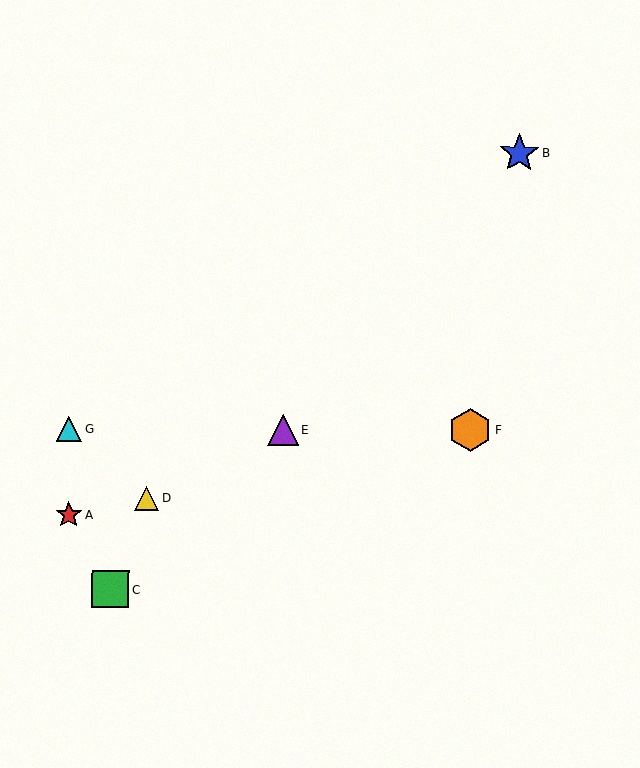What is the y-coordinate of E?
Object E is at y≈430.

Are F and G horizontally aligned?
Yes, both are at y≈430.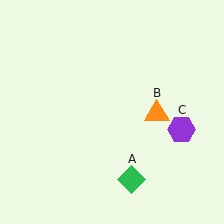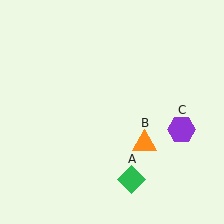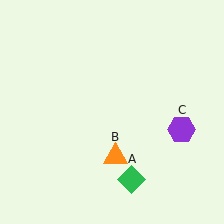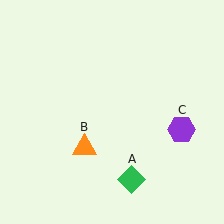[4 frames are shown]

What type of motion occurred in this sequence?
The orange triangle (object B) rotated clockwise around the center of the scene.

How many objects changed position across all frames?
1 object changed position: orange triangle (object B).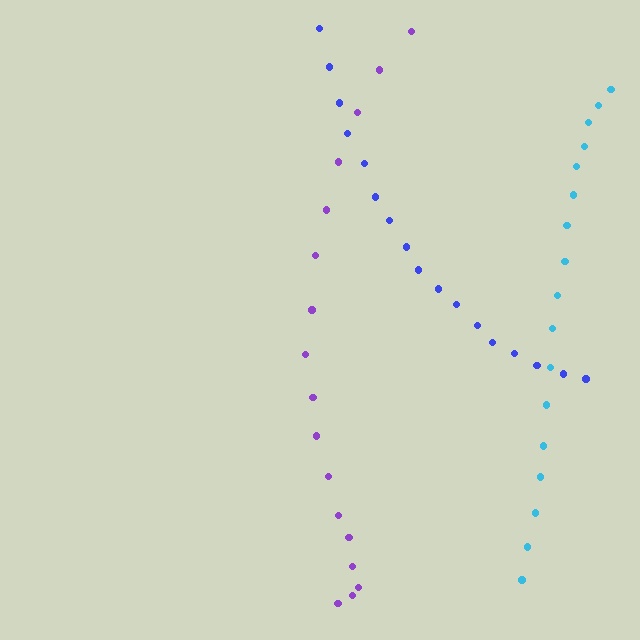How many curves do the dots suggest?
There are 3 distinct paths.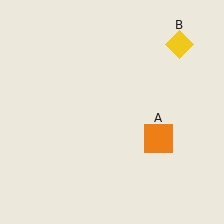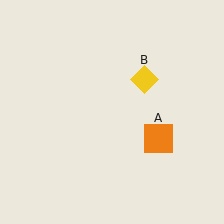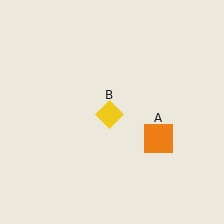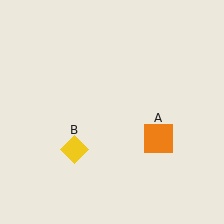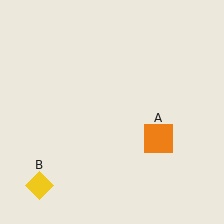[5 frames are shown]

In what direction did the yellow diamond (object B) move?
The yellow diamond (object B) moved down and to the left.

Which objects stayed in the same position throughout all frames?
Orange square (object A) remained stationary.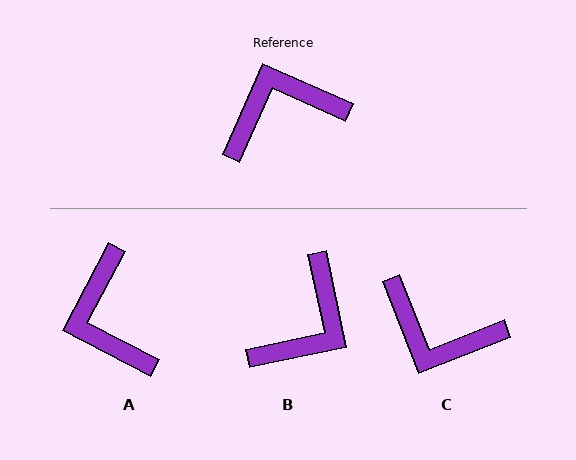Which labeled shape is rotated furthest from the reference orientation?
B, about 144 degrees away.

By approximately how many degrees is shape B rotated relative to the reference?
Approximately 144 degrees clockwise.